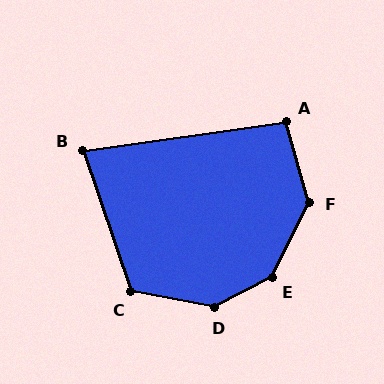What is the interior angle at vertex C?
Approximately 119 degrees (obtuse).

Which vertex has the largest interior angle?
E, at approximately 143 degrees.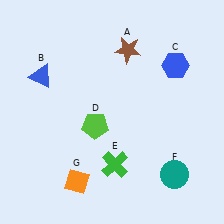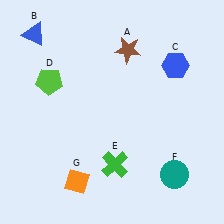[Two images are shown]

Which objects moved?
The objects that moved are: the blue triangle (B), the lime pentagon (D).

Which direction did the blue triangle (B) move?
The blue triangle (B) moved up.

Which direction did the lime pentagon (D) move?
The lime pentagon (D) moved left.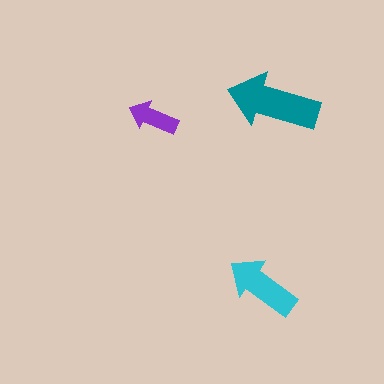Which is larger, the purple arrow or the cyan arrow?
The cyan one.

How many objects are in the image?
There are 3 objects in the image.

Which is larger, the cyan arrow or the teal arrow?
The teal one.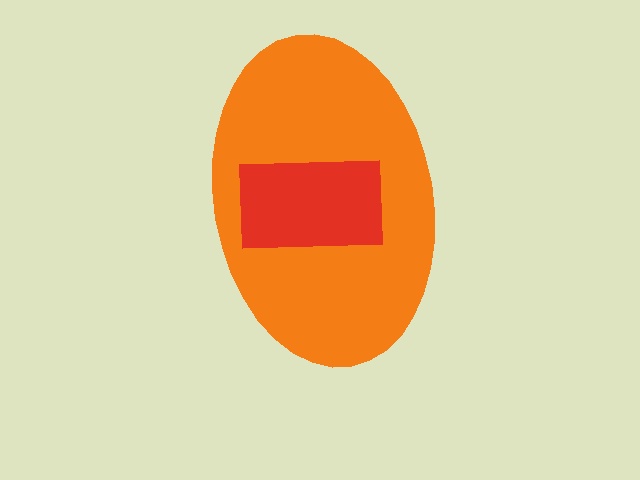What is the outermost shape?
The orange ellipse.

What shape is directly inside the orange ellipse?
The red rectangle.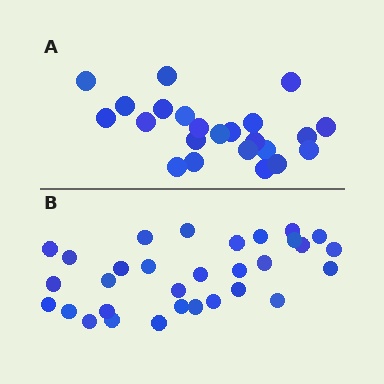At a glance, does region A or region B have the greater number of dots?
Region B (the bottom region) has more dots.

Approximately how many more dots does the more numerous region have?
Region B has roughly 8 or so more dots than region A.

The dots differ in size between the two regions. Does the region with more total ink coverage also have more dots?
No. Region A has more total ink coverage because its dots are larger, but region B actually contains more individual dots. Total area can be misleading — the number of items is what matters here.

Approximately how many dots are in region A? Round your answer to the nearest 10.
About 20 dots. (The exact count is 23, which rounds to 20.)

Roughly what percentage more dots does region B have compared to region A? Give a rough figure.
About 35% more.